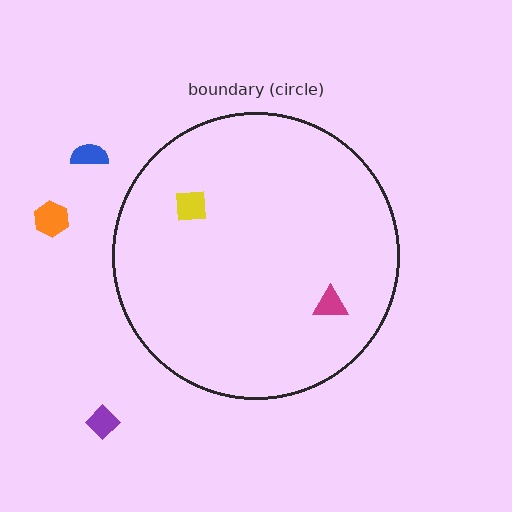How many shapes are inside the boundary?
2 inside, 3 outside.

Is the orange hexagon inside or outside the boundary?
Outside.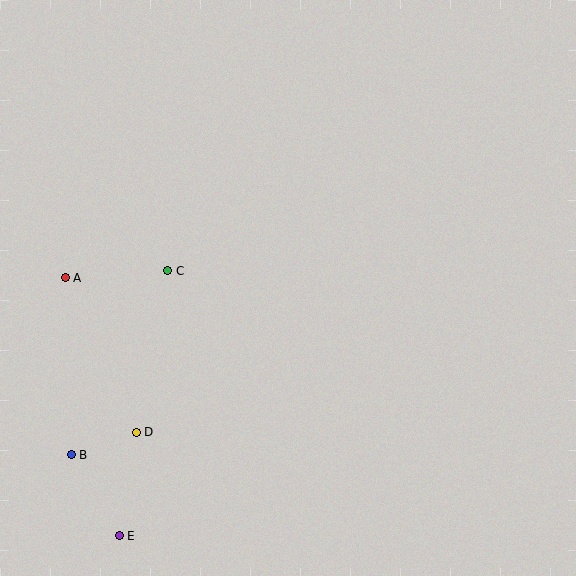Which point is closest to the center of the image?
Point C at (168, 271) is closest to the center.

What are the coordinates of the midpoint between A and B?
The midpoint between A and B is at (68, 366).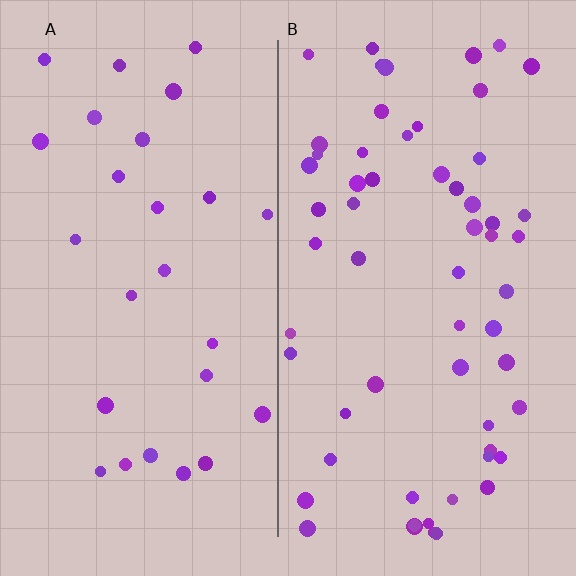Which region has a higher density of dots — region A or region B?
B (the right).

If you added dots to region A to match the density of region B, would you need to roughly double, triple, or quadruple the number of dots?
Approximately double.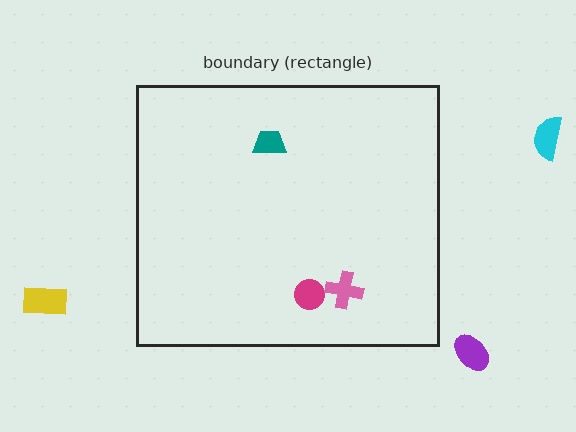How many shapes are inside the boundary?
3 inside, 3 outside.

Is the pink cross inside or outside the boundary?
Inside.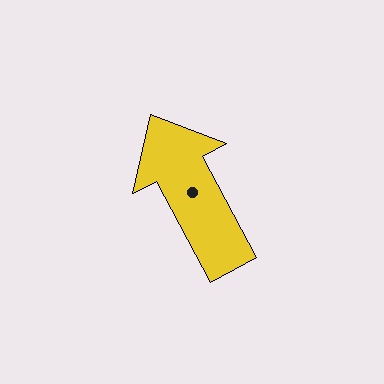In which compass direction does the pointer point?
Northwest.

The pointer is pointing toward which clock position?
Roughly 11 o'clock.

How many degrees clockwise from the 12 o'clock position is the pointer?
Approximately 332 degrees.